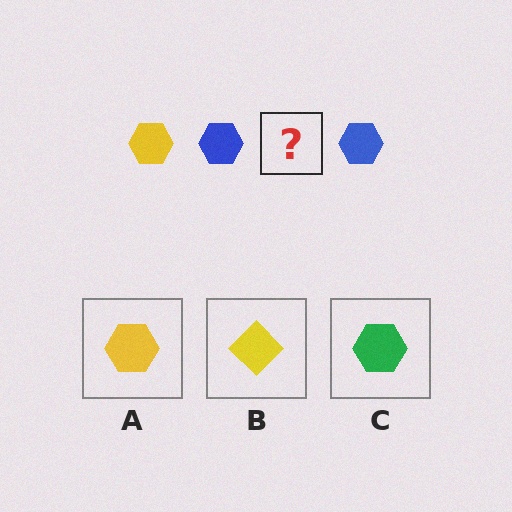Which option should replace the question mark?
Option A.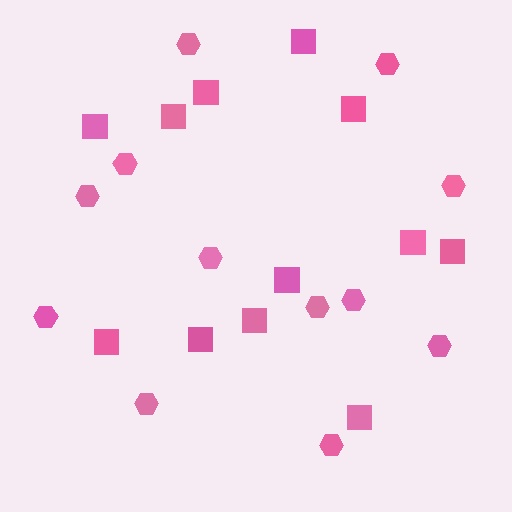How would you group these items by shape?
There are 2 groups: one group of squares (12) and one group of hexagons (12).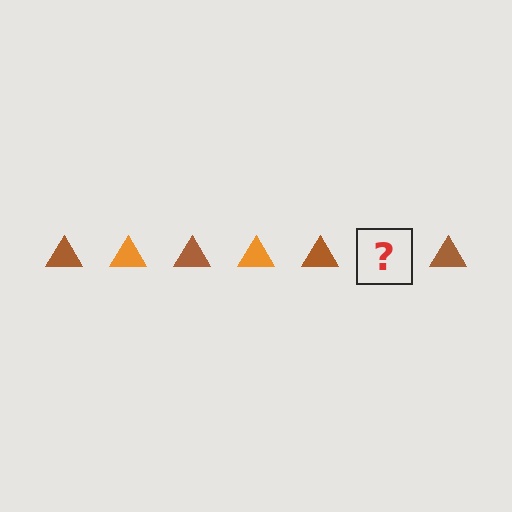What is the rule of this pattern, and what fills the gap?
The rule is that the pattern cycles through brown, orange triangles. The gap should be filled with an orange triangle.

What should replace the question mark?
The question mark should be replaced with an orange triangle.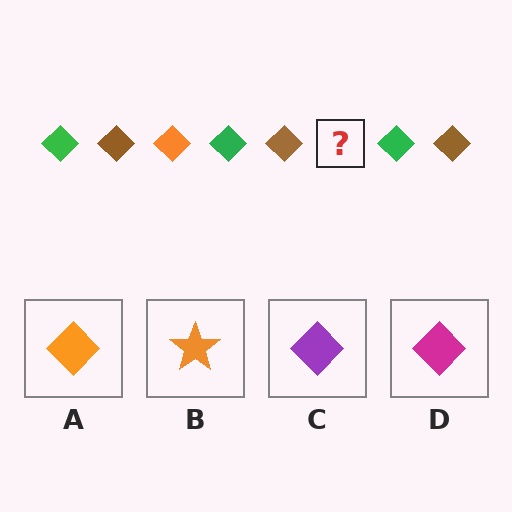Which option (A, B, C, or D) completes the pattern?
A.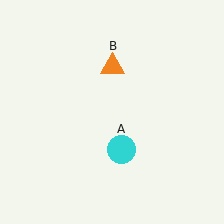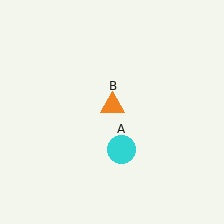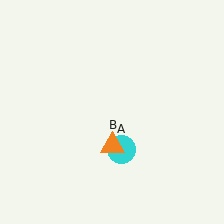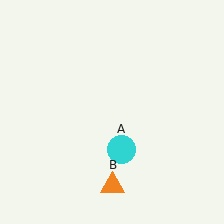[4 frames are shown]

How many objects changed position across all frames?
1 object changed position: orange triangle (object B).